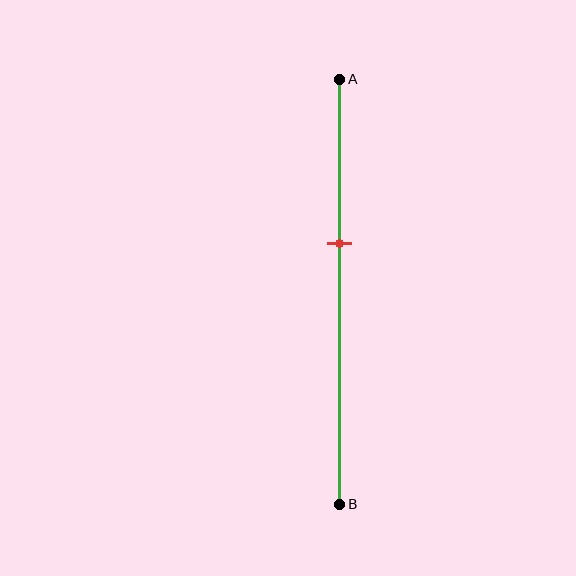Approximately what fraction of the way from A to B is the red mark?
The red mark is approximately 40% of the way from A to B.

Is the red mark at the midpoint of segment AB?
No, the mark is at about 40% from A, not at the 50% midpoint.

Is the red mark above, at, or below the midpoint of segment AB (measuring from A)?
The red mark is above the midpoint of segment AB.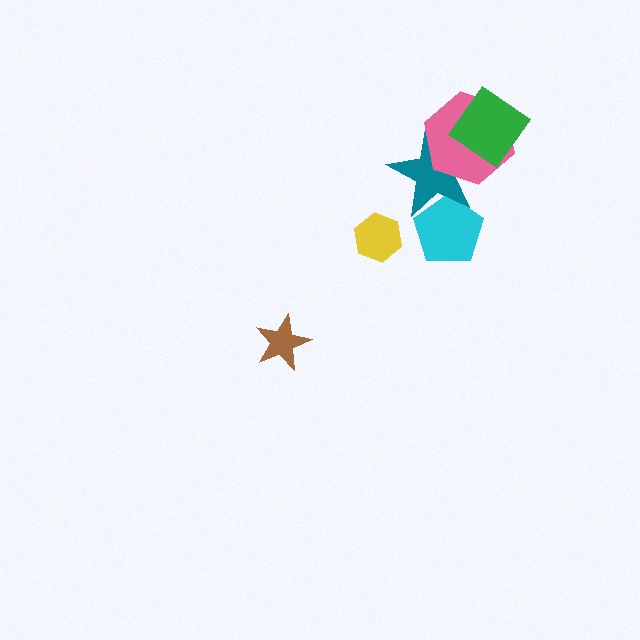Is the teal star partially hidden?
Yes, it is partially covered by another shape.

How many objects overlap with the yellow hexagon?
0 objects overlap with the yellow hexagon.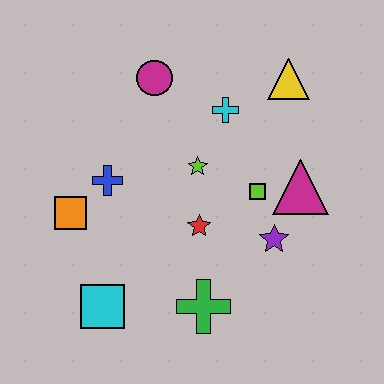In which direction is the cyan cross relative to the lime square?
The cyan cross is above the lime square.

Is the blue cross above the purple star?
Yes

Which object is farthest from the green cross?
The yellow triangle is farthest from the green cross.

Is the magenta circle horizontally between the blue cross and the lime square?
Yes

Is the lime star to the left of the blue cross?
No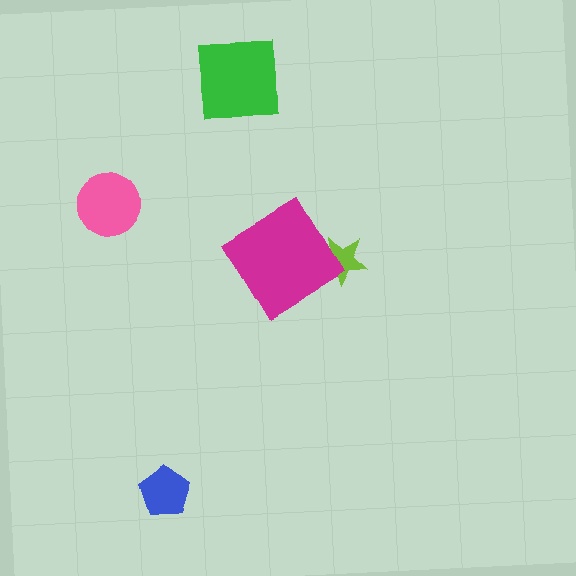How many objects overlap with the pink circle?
0 objects overlap with the pink circle.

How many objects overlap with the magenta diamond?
1 object overlaps with the magenta diamond.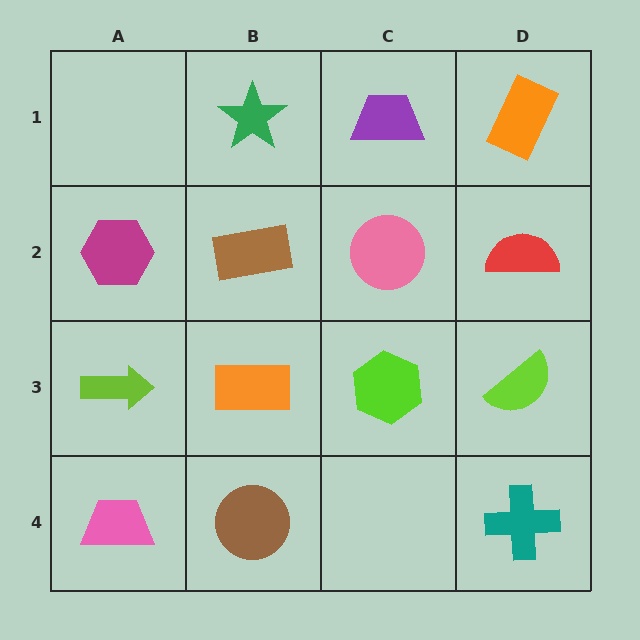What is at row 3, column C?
A lime hexagon.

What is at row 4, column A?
A pink trapezoid.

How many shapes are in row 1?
3 shapes.